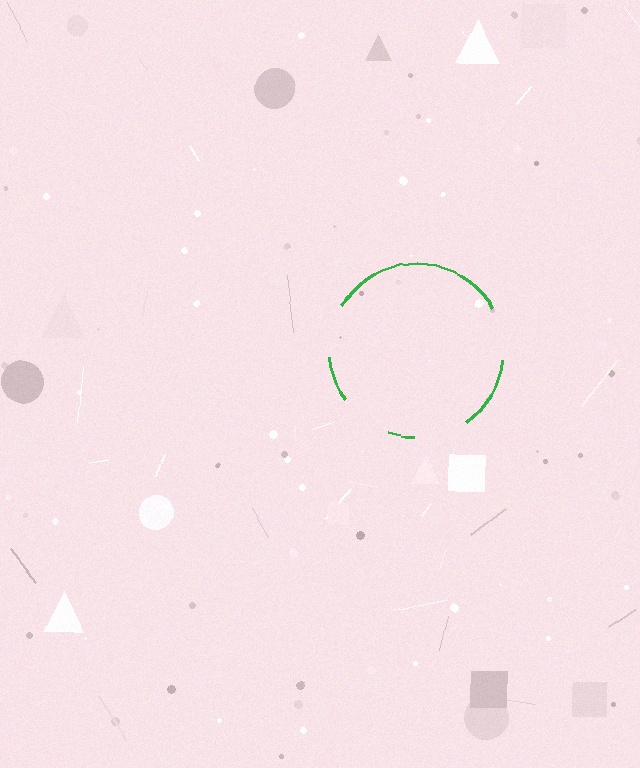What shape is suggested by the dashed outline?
The dashed outline suggests a circle.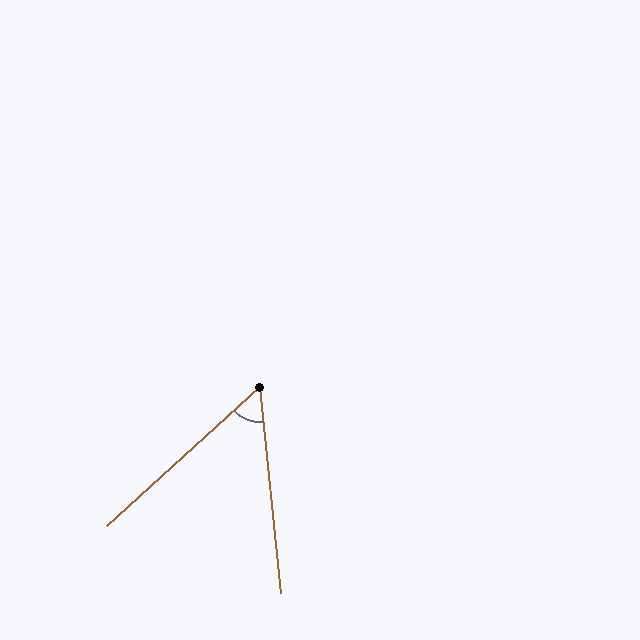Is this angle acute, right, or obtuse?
It is acute.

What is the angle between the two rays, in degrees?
Approximately 54 degrees.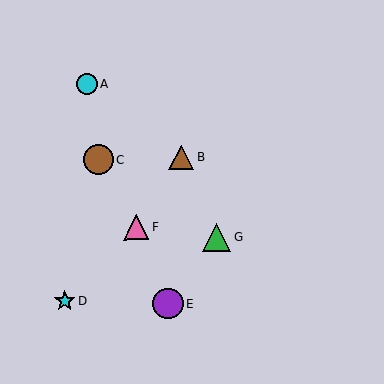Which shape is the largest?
The purple circle (labeled E) is the largest.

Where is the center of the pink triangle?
The center of the pink triangle is at (137, 228).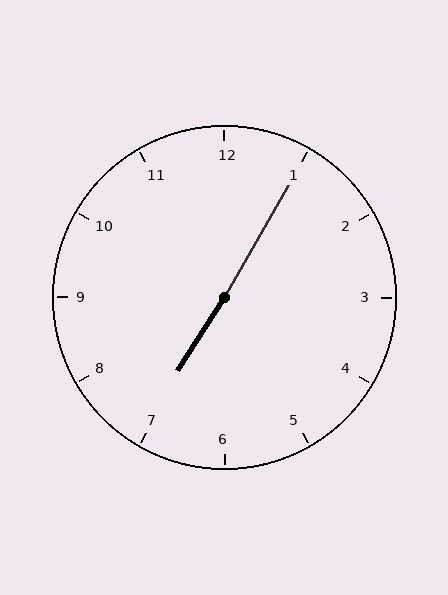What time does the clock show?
7:05.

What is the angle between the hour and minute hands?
Approximately 178 degrees.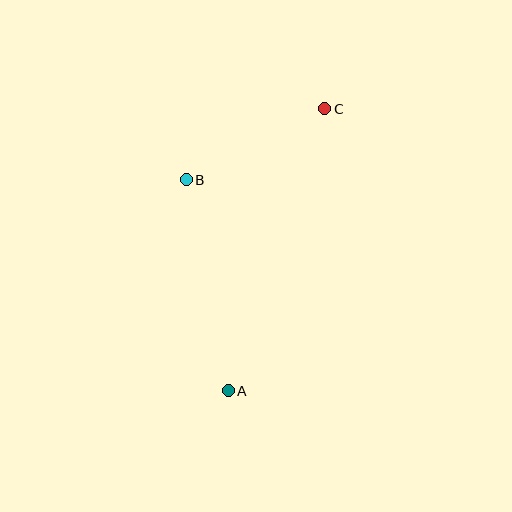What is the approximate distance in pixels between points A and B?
The distance between A and B is approximately 215 pixels.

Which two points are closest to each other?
Points B and C are closest to each other.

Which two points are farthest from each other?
Points A and C are farthest from each other.